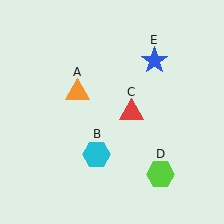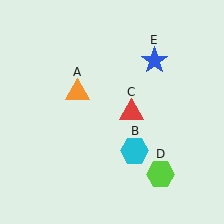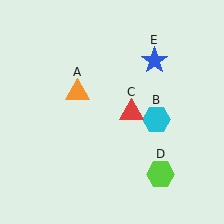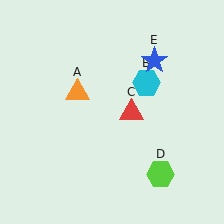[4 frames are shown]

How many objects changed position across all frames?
1 object changed position: cyan hexagon (object B).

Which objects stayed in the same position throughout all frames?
Orange triangle (object A) and red triangle (object C) and lime hexagon (object D) and blue star (object E) remained stationary.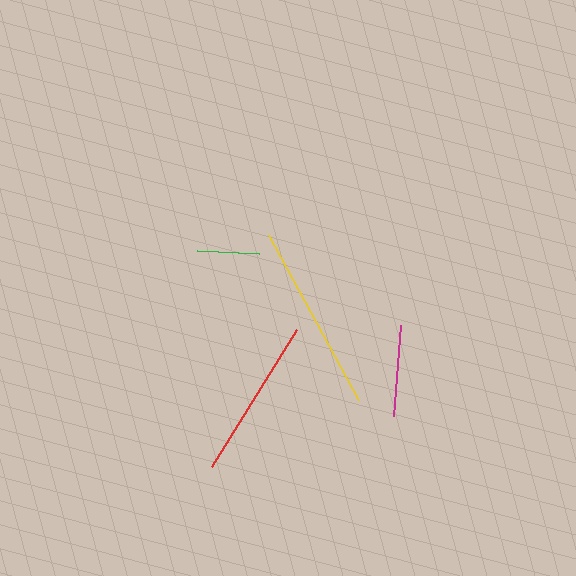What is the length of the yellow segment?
The yellow segment is approximately 189 pixels long.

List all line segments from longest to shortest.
From longest to shortest: yellow, red, magenta, green.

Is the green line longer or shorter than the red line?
The red line is longer than the green line.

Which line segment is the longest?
The yellow line is the longest at approximately 189 pixels.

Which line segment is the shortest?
The green line is the shortest at approximately 62 pixels.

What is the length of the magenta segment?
The magenta segment is approximately 91 pixels long.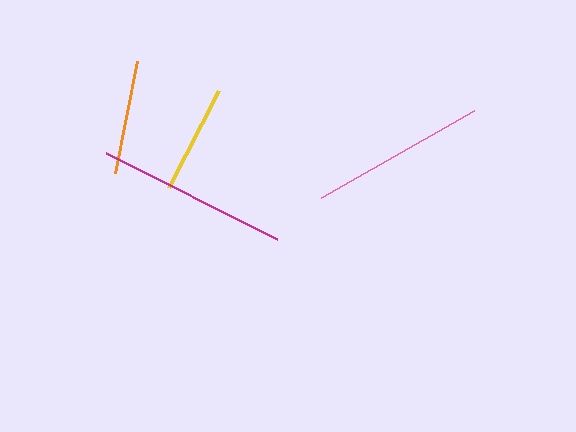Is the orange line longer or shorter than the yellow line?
The orange line is longer than the yellow line.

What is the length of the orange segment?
The orange segment is approximately 113 pixels long.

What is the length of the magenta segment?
The magenta segment is approximately 191 pixels long.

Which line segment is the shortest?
The yellow line is the shortest at approximately 109 pixels.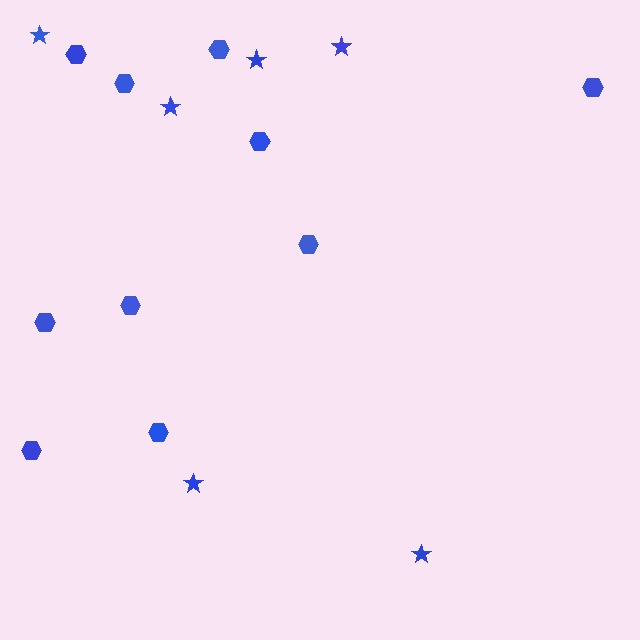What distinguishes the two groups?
There are 2 groups: one group of stars (6) and one group of hexagons (10).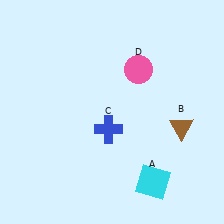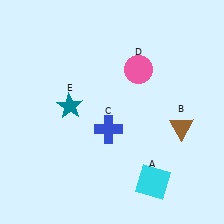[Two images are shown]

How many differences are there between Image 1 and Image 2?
There is 1 difference between the two images.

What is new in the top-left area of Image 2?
A teal star (E) was added in the top-left area of Image 2.